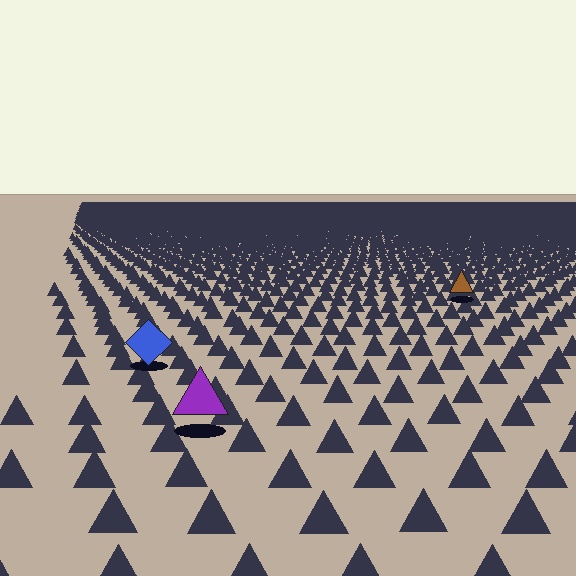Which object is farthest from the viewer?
The brown triangle is farthest from the viewer. It appears smaller and the ground texture around it is denser.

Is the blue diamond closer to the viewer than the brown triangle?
Yes. The blue diamond is closer — you can tell from the texture gradient: the ground texture is coarser near it.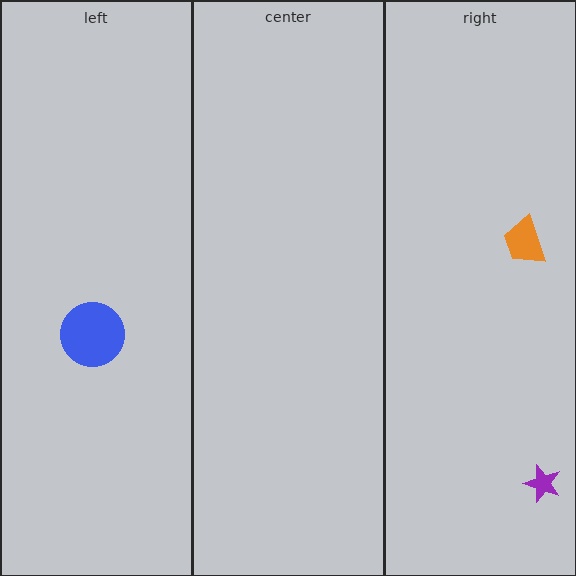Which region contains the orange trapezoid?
The right region.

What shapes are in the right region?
The orange trapezoid, the purple star.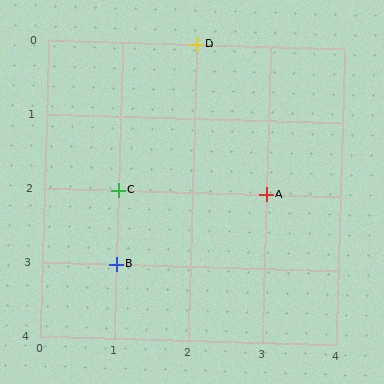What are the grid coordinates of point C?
Point C is at grid coordinates (1, 2).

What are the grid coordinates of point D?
Point D is at grid coordinates (2, 0).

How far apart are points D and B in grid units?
Points D and B are 1 column and 3 rows apart (about 3.2 grid units diagonally).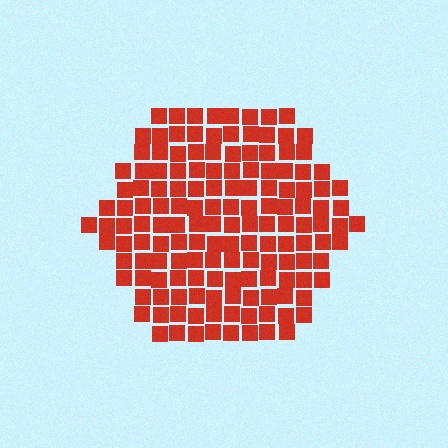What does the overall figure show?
The overall figure shows a hexagon.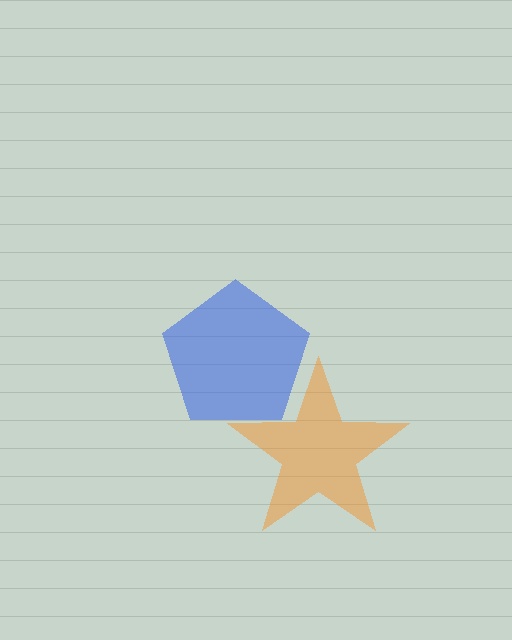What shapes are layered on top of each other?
The layered shapes are: an orange star, a blue pentagon.